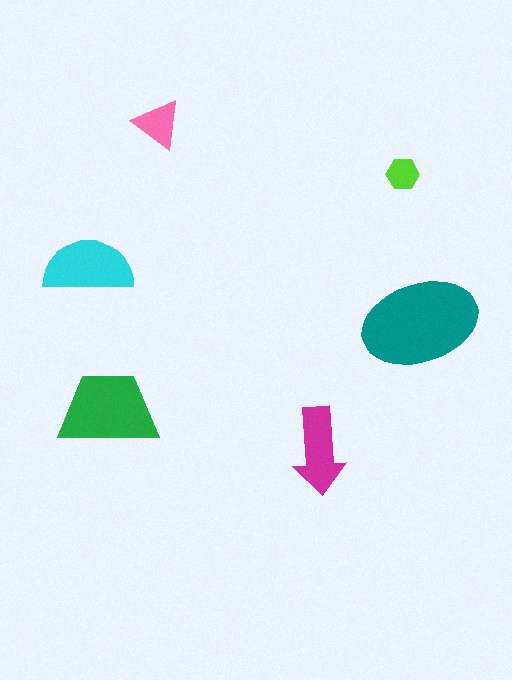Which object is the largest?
The teal ellipse.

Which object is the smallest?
The lime hexagon.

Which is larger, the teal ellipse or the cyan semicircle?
The teal ellipse.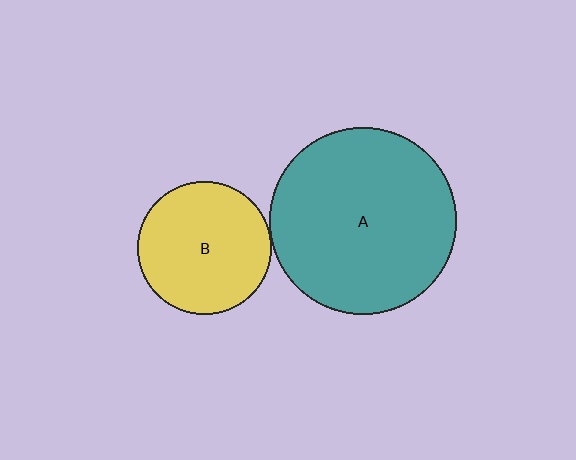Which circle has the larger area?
Circle A (teal).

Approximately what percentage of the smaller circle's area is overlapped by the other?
Approximately 5%.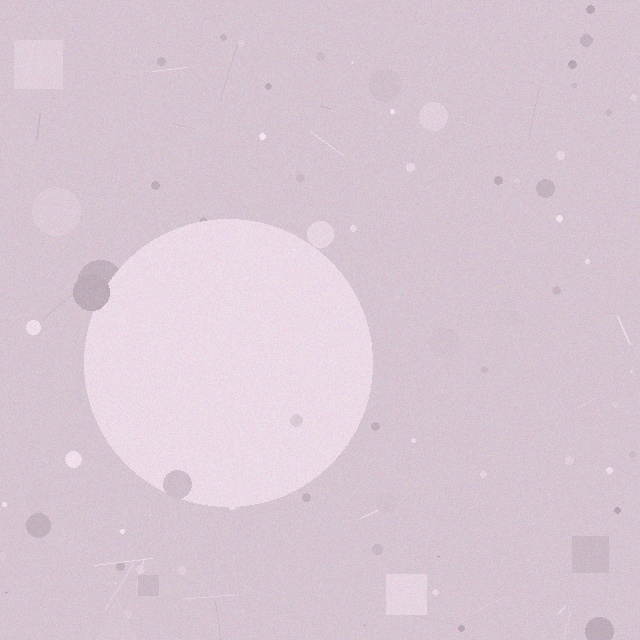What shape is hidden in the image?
A circle is hidden in the image.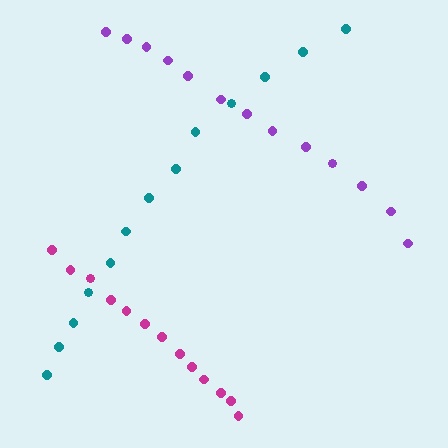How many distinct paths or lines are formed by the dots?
There are 3 distinct paths.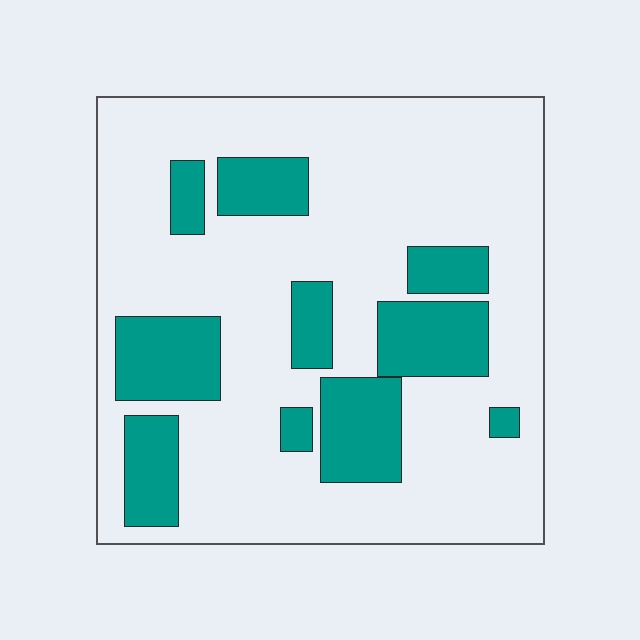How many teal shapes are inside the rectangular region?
10.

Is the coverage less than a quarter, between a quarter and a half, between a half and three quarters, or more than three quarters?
Between a quarter and a half.